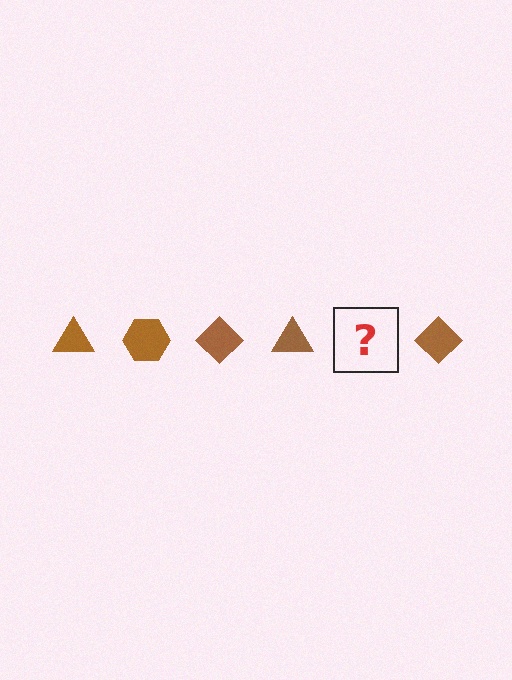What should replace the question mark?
The question mark should be replaced with a brown hexagon.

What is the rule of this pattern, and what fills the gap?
The rule is that the pattern cycles through triangle, hexagon, diamond shapes in brown. The gap should be filled with a brown hexagon.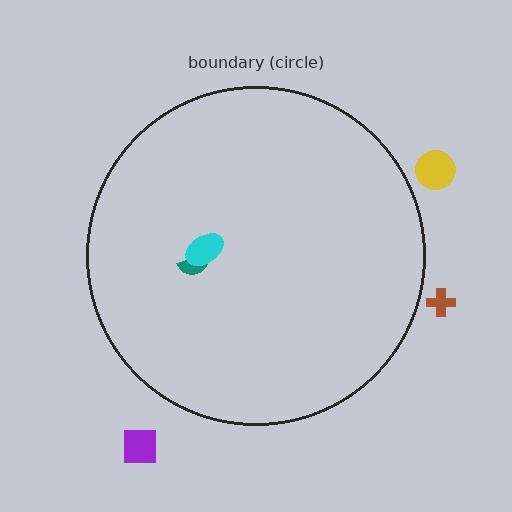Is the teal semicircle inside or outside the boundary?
Inside.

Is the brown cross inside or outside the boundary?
Outside.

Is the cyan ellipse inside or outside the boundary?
Inside.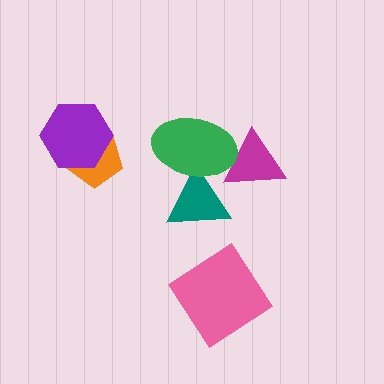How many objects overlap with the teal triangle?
1 object overlaps with the teal triangle.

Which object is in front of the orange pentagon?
The purple hexagon is in front of the orange pentagon.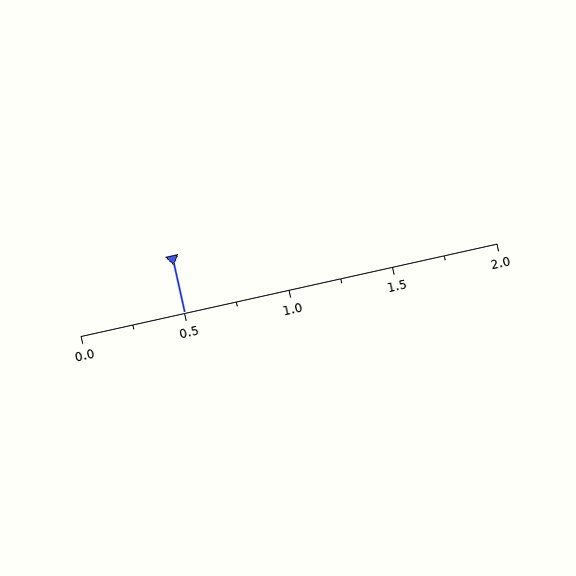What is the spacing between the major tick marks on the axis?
The major ticks are spaced 0.5 apart.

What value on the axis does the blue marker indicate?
The marker indicates approximately 0.5.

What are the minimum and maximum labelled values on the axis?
The axis runs from 0.0 to 2.0.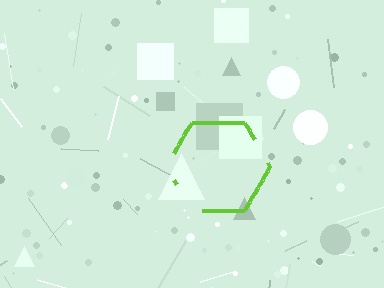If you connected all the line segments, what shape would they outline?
They would outline a hexagon.